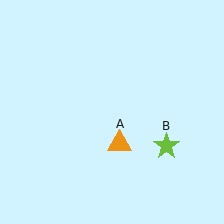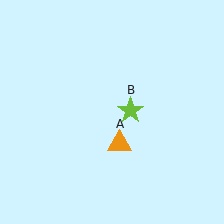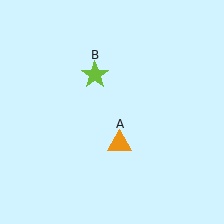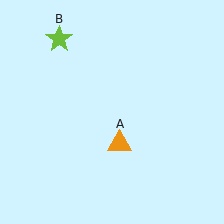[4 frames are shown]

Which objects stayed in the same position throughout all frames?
Orange triangle (object A) remained stationary.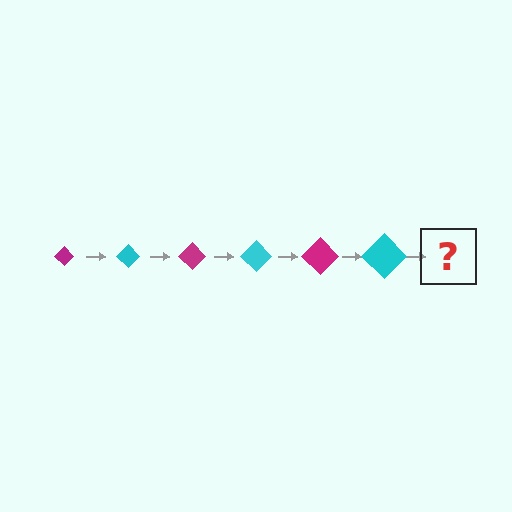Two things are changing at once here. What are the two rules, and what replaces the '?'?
The two rules are that the diamond grows larger each step and the color cycles through magenta and cyan. The '?' should be a magenta diamond, larger than the previous one.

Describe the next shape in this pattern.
It should be a magenta diamond, larger than the previous one.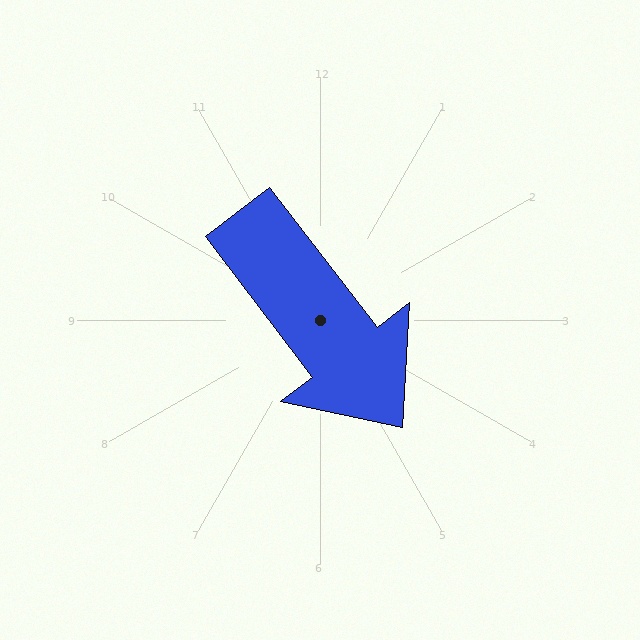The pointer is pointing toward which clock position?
Roughly 5 o'clock.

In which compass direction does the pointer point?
Southeast.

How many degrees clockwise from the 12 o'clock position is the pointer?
Approximately 143 degrees.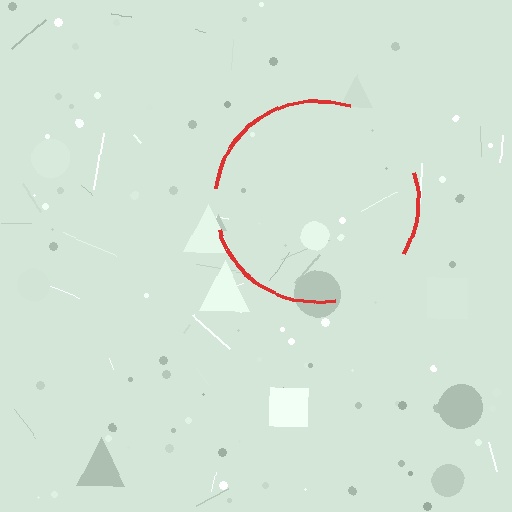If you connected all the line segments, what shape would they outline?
They would outline a circle.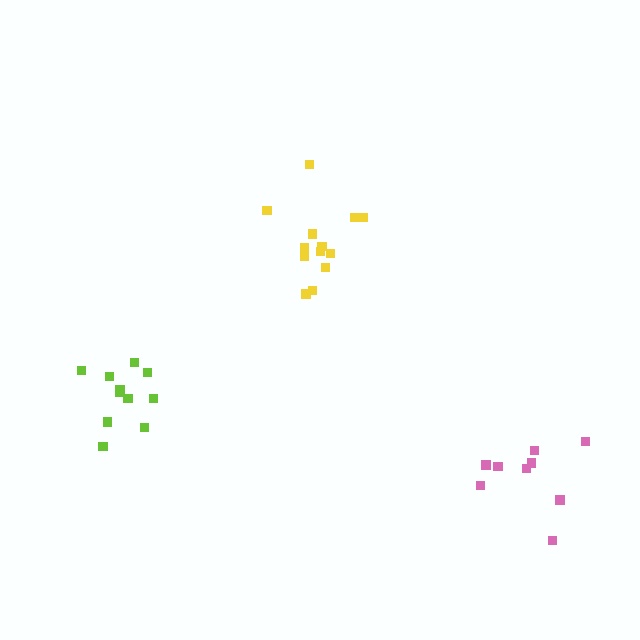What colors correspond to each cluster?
The clusters are colored: yellow, lime, pink.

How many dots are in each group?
Group 1: 13 dots, Group 2: 11 dots, Group 3: 9 dots (33 total).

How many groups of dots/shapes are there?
There are 3 groups.